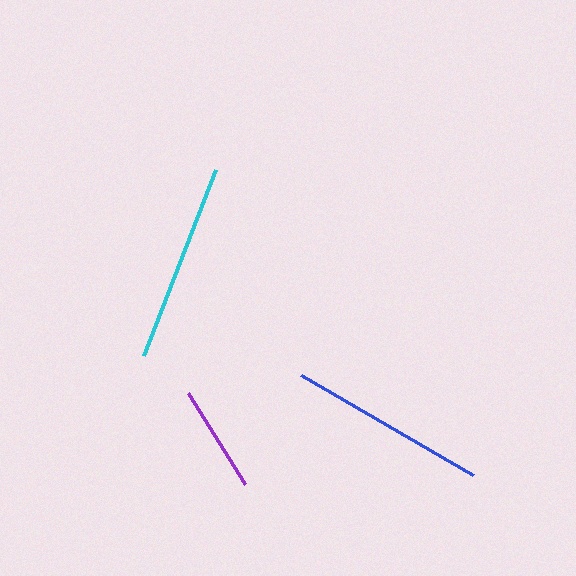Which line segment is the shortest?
The purple line is the shortest at approximately 108 pixels.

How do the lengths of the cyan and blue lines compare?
The cyan and blue lines are approximately the same length.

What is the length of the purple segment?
The purple segment is approximately 108 pixels long.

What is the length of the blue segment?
The blue segment is approximately 199 pixels long.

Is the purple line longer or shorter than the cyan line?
The cyan line is longer than the purple line.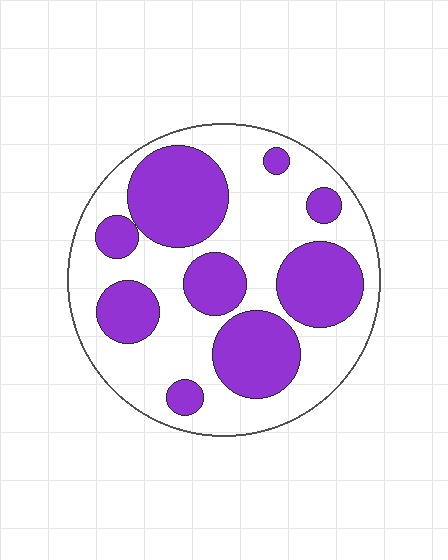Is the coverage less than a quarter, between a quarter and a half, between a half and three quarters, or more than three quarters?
Between a quarter and a half.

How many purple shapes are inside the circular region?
9.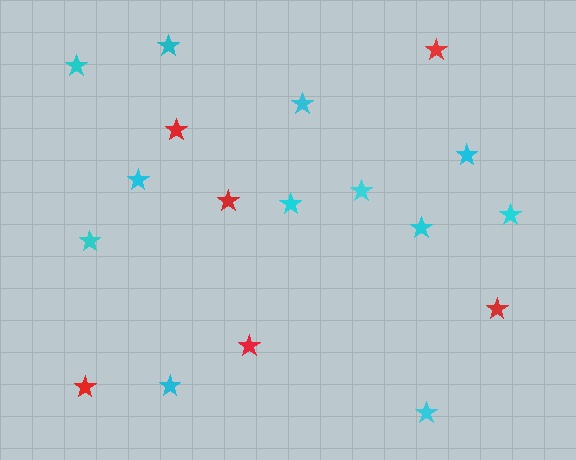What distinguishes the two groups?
There are 2 groups: one group of red stars (6) and one group of cyan stars (12).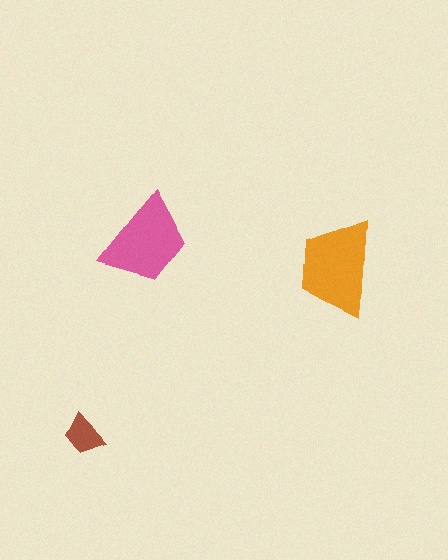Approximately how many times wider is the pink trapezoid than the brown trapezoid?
About 2 times wider.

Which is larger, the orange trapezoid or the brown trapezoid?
The orange one.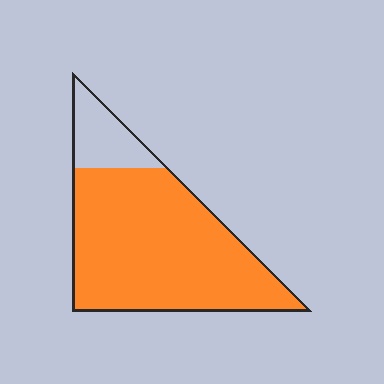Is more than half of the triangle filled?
Yes.